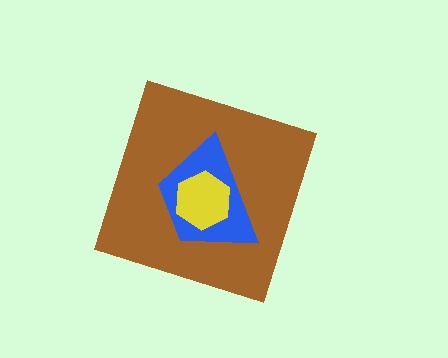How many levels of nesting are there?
3.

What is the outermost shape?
The brown diamond.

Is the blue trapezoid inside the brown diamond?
Yes.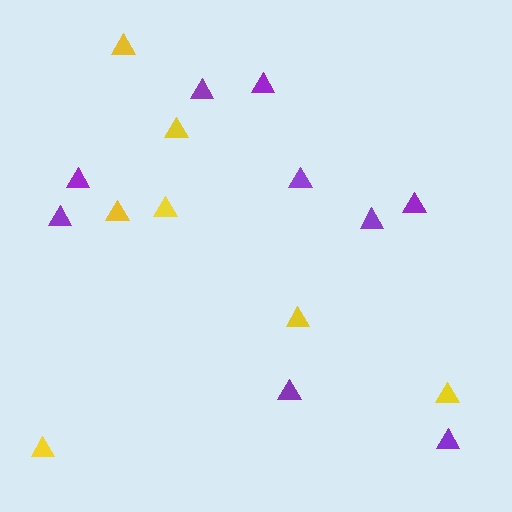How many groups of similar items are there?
There are 2 groups: one group of purple triangles (9) and one group of yellow triangles (7).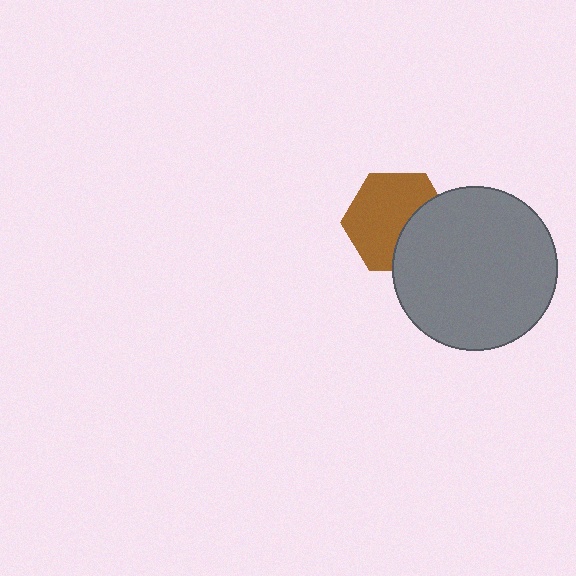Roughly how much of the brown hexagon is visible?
Most of it is visible (roughly 66%).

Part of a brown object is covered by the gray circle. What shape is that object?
It is a hexagon.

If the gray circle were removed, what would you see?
You would see the complete brown hexagon.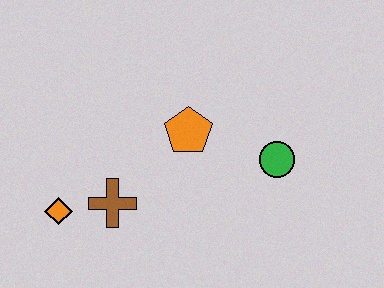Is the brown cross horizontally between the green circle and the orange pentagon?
No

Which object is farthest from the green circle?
The orange diamond is farthest from the green circle.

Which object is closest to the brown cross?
The orange diamond is closest to the brown cross.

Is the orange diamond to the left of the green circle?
Yes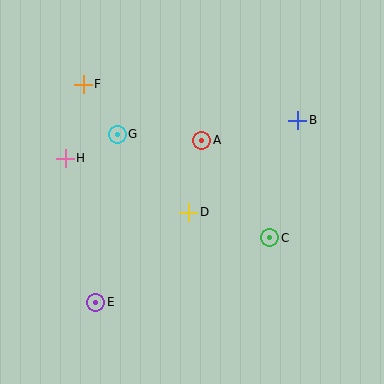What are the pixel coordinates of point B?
Point B is at (297, 120).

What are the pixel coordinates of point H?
Point H is at (65, 158).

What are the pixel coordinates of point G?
Point G is at (117, 134).